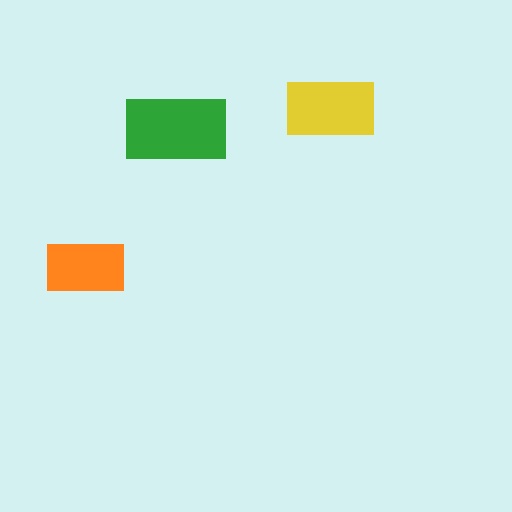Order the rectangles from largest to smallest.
the green one, the yellow one, the orange one.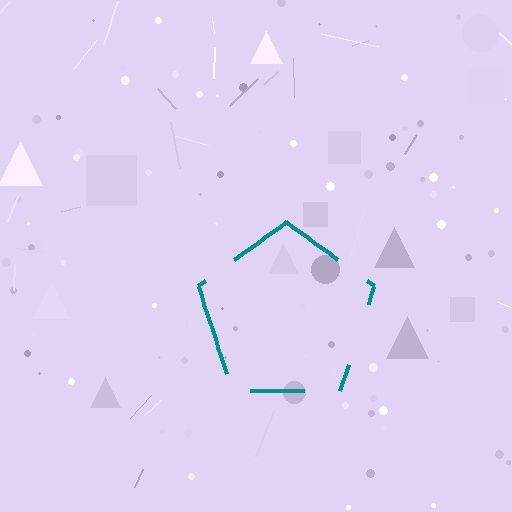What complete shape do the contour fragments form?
The contour fragments form a pentagon.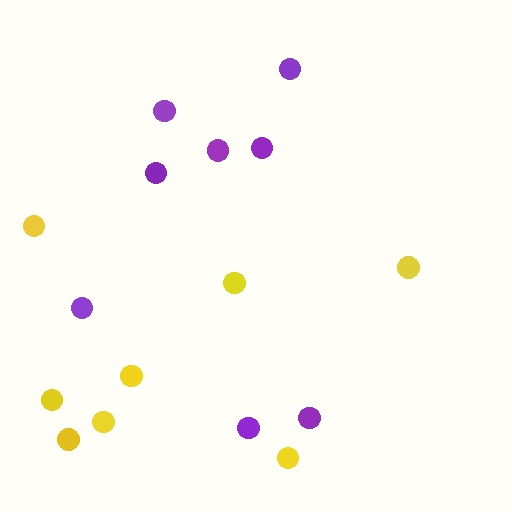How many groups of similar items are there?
There are 2 groups: one group of yellow circles (8) and one group of purple circles (8).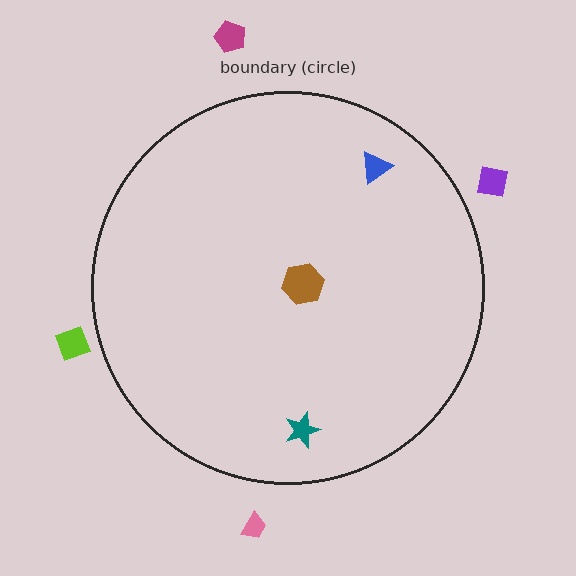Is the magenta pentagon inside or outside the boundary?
Outside.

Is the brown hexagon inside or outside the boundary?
Inside.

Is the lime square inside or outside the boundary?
Outside.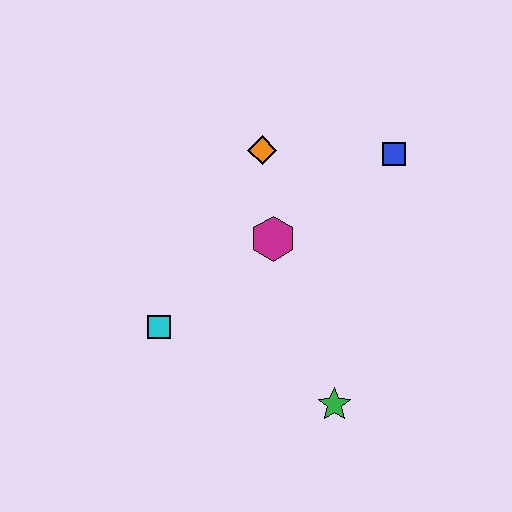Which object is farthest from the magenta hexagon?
The green star is farthest from the magenta hexagon.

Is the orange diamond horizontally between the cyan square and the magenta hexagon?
Yes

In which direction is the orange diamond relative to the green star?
The orange diamond is above the green star.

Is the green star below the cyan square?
Yes